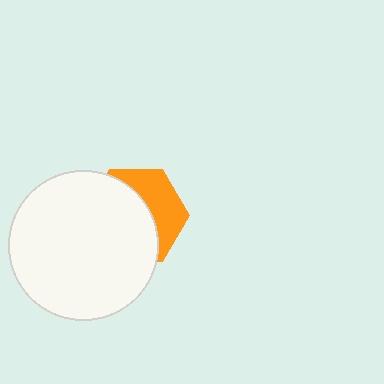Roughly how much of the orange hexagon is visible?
A small part of it is visible (roughly 38%).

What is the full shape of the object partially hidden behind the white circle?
The partially hidden object is an orange hexagon.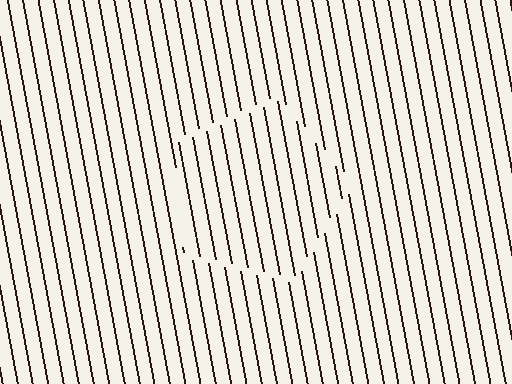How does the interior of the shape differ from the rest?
The interior of the shape contains the same grating, shifted by half a period — the contour is defined by the phase discontinuity where line-ends from the inner and outer gratings abut.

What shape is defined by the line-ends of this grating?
An illusory pentagon. The interior of the shape contains the same grating, shifted by half a period — the contour is defined by the phase discontinuity where line-ends from the inner and outer gratings abut.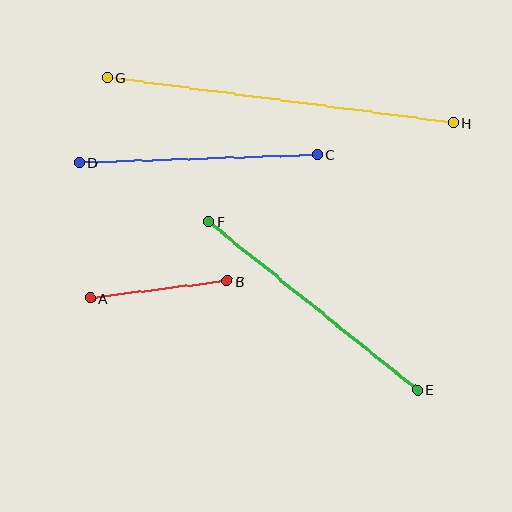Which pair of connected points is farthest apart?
Points G and H are farthest apart.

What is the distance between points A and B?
The distance is approximately 138 pixels.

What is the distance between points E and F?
The distance is approximately 268 pixels.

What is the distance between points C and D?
The distance is approximately 239 pixels.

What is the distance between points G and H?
The distance is approximately 349 pixels.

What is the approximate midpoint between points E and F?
The midpoint is at approximately (313, 306) pixels.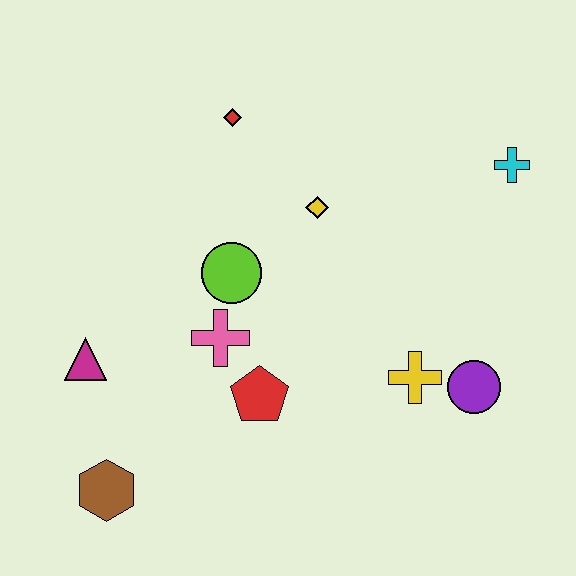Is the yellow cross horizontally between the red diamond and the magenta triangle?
No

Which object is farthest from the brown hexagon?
The cyan cross is farthest from the brown hexagon.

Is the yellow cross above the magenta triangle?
No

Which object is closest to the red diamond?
The yellow diamond is closest to the red diamond.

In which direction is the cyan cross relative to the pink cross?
The cyan cross is to the right of the pink cross.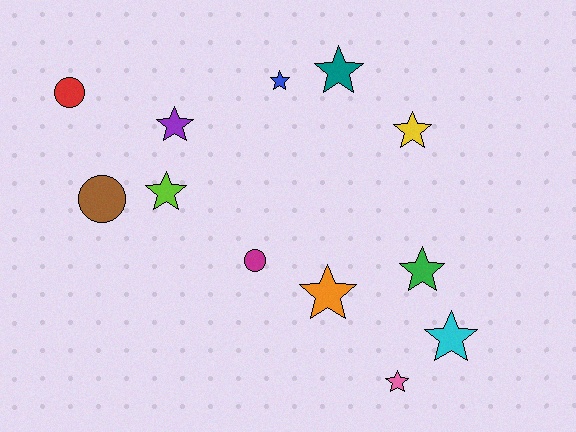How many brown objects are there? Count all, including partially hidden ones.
There is 1 brown object.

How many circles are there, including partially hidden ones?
There are 3 circles.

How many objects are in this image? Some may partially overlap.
There are 12 objects.